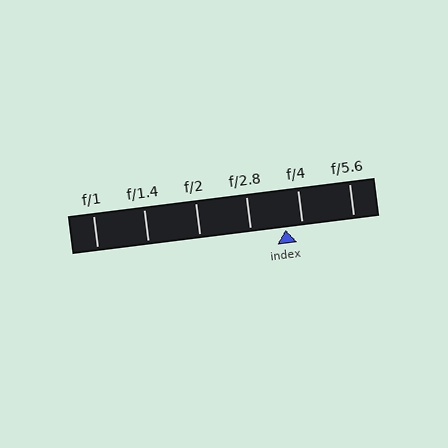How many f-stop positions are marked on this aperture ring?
There are 6 f-stop positions marked.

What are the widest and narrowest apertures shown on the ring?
The widest aperture shown is f/1 and the narrowest is f/5.6.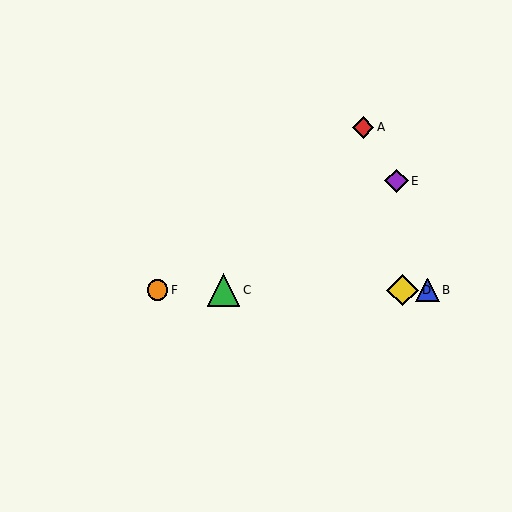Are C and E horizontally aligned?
No, C is at y≈290 and E is at y≈181.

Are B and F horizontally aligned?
Yes, both are at y≈290.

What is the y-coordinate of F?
Object F is at y≈290.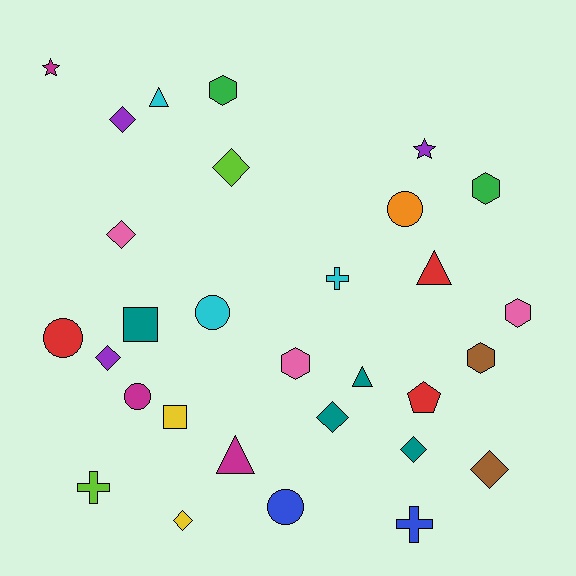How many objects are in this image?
There are 30 objects.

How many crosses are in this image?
There are 3 crosses.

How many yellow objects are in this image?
There are 2 yellow objects.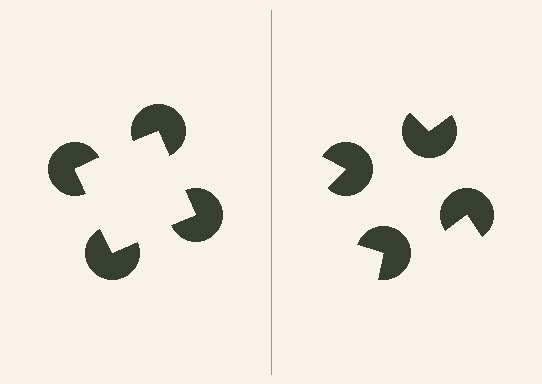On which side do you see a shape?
An illusory square appears on the left side. On the right side the wedge cuts are rotated, so no coherent shape forms.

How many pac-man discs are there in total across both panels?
8 — 4 on each side.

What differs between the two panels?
The pac-man discs are positioned identically on both sides; only the wedge orientations differ. On the left they align to a square; on the right they are misaligned.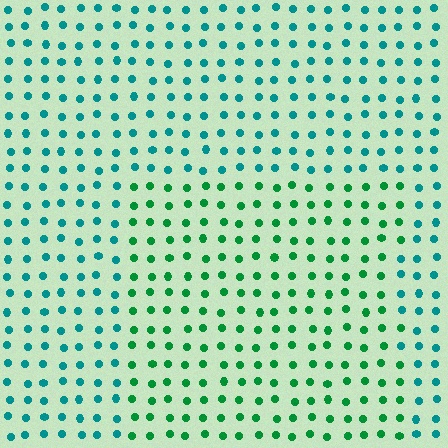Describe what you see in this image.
The image is filled with small teal elements in a uniform arrangement. A rectangle-shaped region is visible where the elements are tinted to a slightly different hue, forming a subtle color boundary.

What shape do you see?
I see a rectangle.